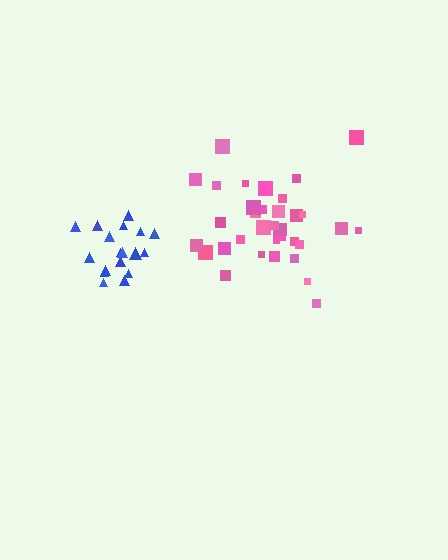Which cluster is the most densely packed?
Blue.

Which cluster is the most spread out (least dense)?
Pink.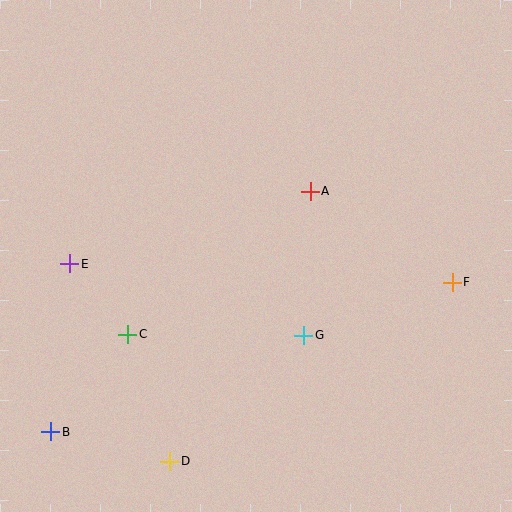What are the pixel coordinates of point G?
Point G is at (304, 335).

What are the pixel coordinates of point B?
Point B is at (51, 432).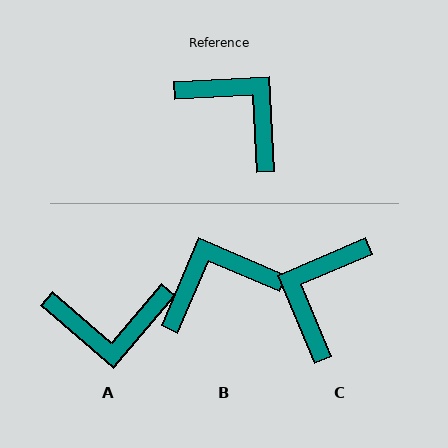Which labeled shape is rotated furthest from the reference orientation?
A, about 134 degrees away.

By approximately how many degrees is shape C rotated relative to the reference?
Approximately 110 degrees counter-clockwise.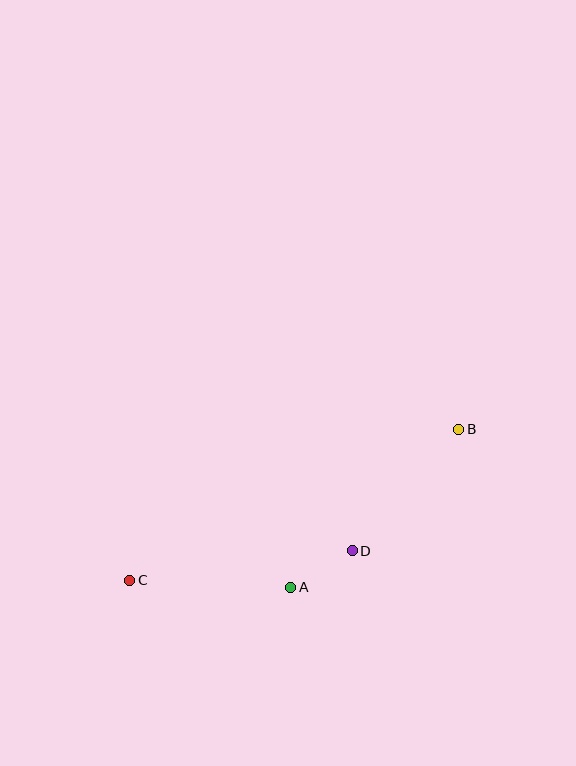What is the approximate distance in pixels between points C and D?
The distance between C and D is approximately 225 pixels.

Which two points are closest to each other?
Points A and D are closest to each other.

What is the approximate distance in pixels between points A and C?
The distance between A and C is approximately 161 pixels.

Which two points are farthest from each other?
Points B and C are farthest from each other.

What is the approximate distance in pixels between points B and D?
The distance between B and D is approximately 162 pixels.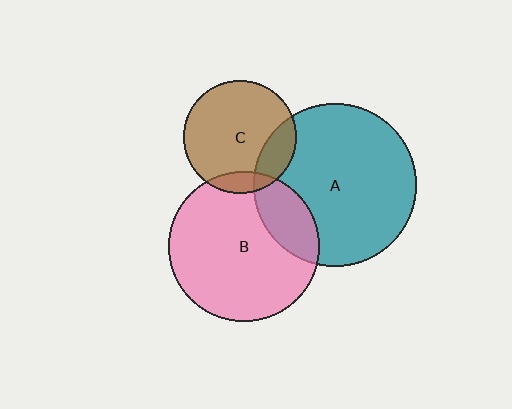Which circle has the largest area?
Circle A (teal).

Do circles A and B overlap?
Yes.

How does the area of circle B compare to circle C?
Approximately 1.8 times.